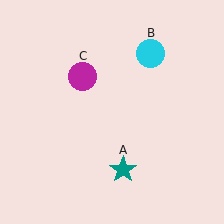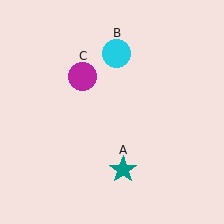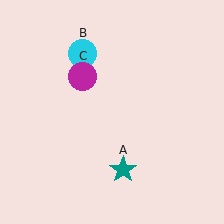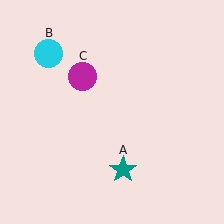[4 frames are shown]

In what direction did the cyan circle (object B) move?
The cyan circle (object B) moved left.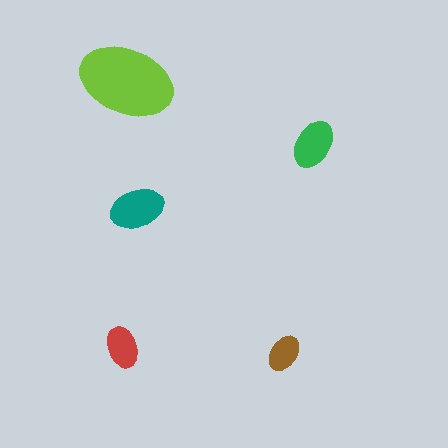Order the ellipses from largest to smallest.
the lime one, the teal one, the green one, the red one, the brown one.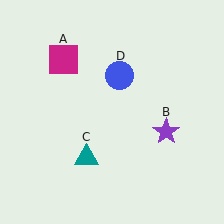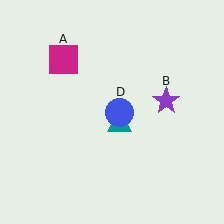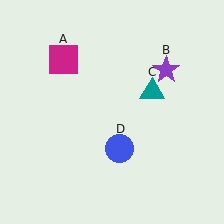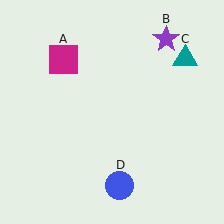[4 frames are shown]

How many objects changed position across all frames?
3 objects changed position: purple star (object B), teal triangle (object C), blue circle (object D).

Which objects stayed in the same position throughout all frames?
Magenta square (object A) remained stationary.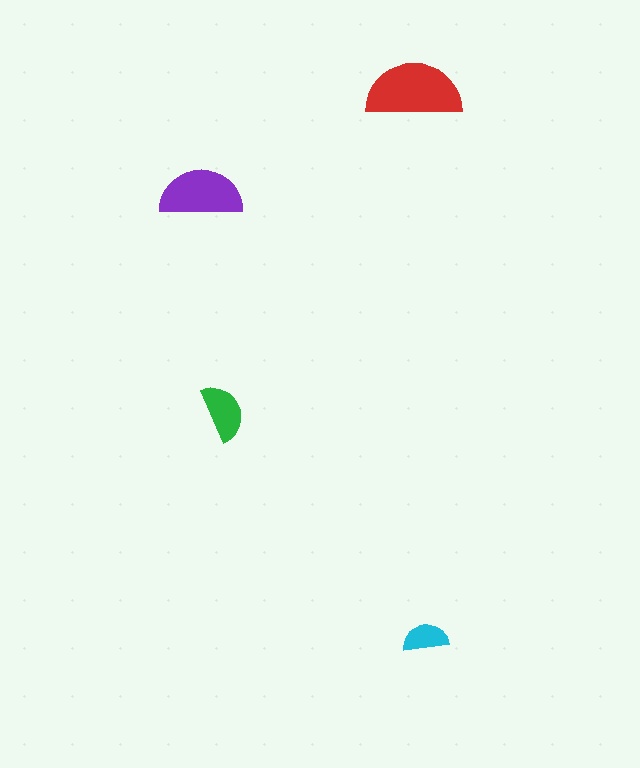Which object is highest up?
The red semicircle is topmost.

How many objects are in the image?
There are 4 objects in the image.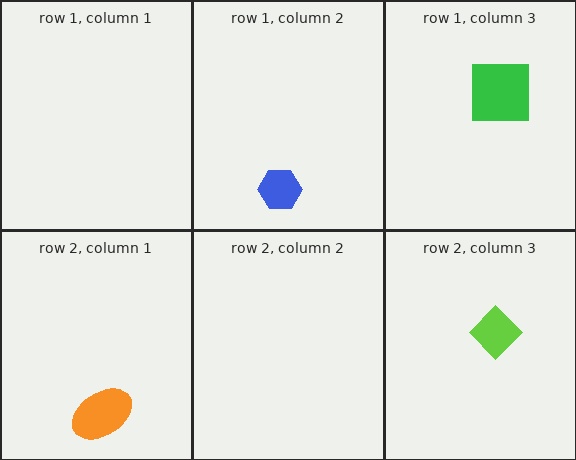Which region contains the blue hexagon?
The row 1, column 2 region.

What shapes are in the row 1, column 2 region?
The blue hexagon.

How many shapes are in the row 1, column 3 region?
1.